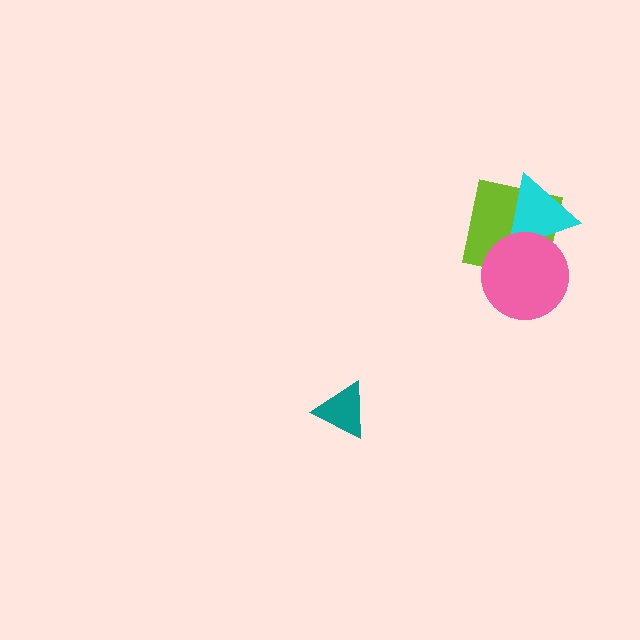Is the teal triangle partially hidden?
No, no other shape covers it.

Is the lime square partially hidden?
Yes, it is partially covered by another shape.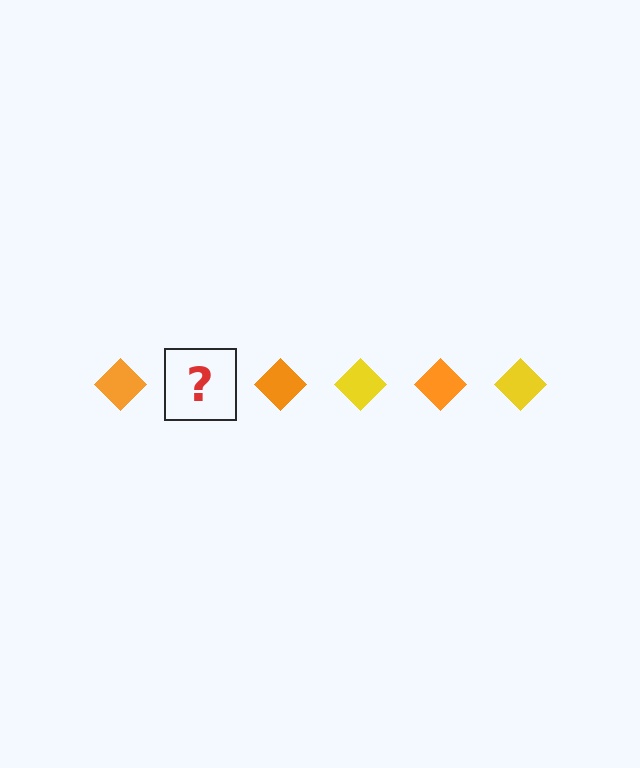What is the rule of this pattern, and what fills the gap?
The rule is that the pattern cycles through orange, yellow diamonds. The gap should be filled with a yellow diamond.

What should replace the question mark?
The question mark should be replaced with a yellow diamond.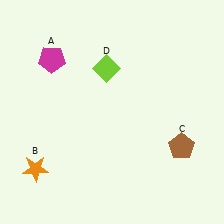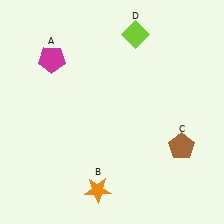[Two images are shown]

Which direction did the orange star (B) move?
The orange star (B) moved right.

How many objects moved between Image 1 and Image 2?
2 objects moved between the two images.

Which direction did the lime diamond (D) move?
The lime diamond (D) moved up.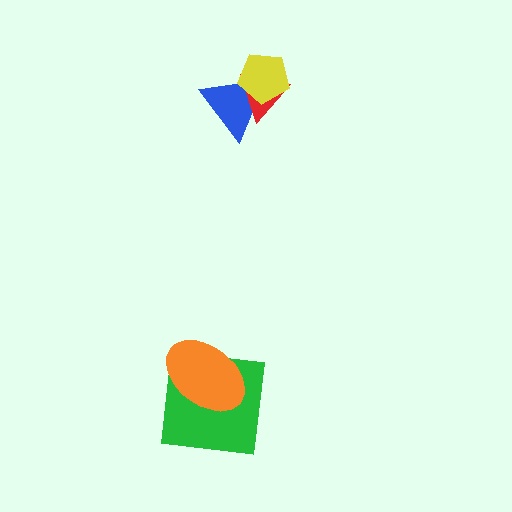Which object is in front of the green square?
The orange ellipse is in front of the green square.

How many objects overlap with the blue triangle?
2 objects overlap with the blue triangle.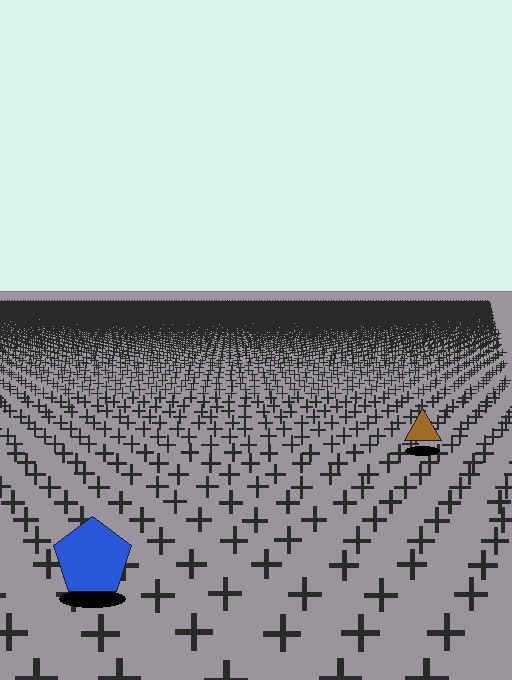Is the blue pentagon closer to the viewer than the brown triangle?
Yes. The blue pentagon is closer — you can tell from the texture gradient: the ground texture is coarser near it.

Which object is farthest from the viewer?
The brown triangle is farthest from the viewer. It appears smaller and the ground texture around it is denser.